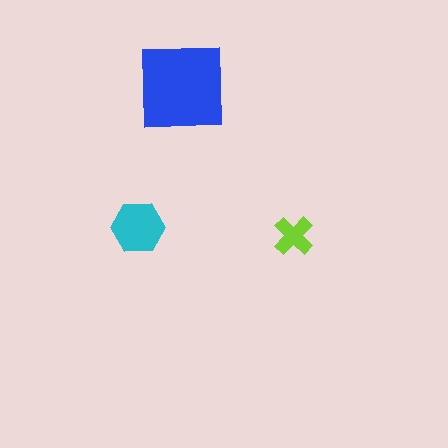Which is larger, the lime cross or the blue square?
The blue square.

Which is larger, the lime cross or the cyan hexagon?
The cyan hexagon.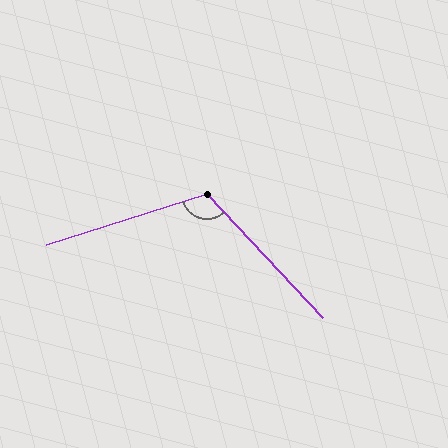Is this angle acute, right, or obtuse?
It is obtuse.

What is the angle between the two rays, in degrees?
Approximately 115 degrees.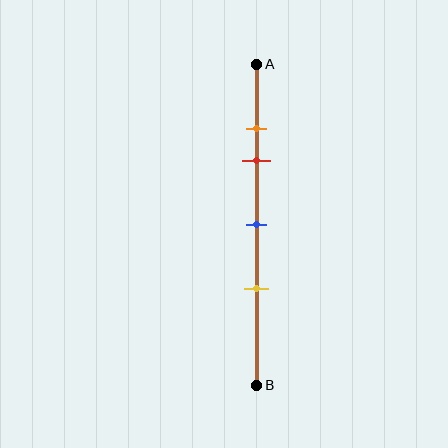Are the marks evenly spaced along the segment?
No, the marks are not evenly spaced.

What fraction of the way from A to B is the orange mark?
The orange mark is approximately 20% (0.2) of the way from A to B.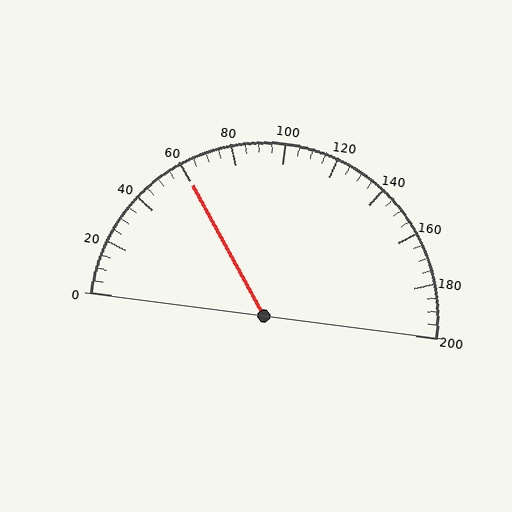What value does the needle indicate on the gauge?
The needle indicates approximately 60.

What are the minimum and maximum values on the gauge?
The gauge ranges from 0 to 200.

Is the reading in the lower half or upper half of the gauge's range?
The reading is in the lower half of the range (0 to 200).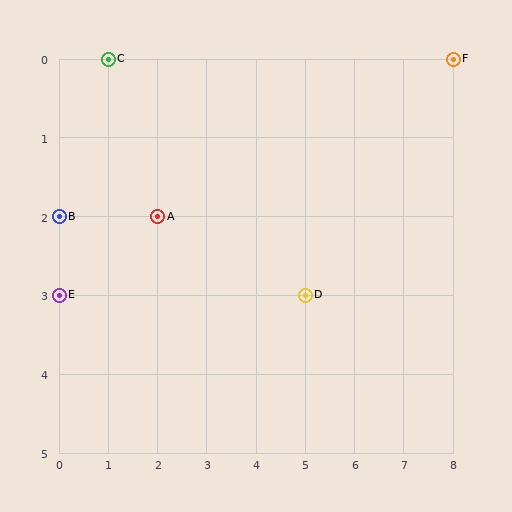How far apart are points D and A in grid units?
Points D and A are 3 columns and 1 row apart (about 3.2 grid units diagonally).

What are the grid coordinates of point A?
Point A is at grid coordinates (2, 2).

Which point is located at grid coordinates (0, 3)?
Point E is at (0, 3).